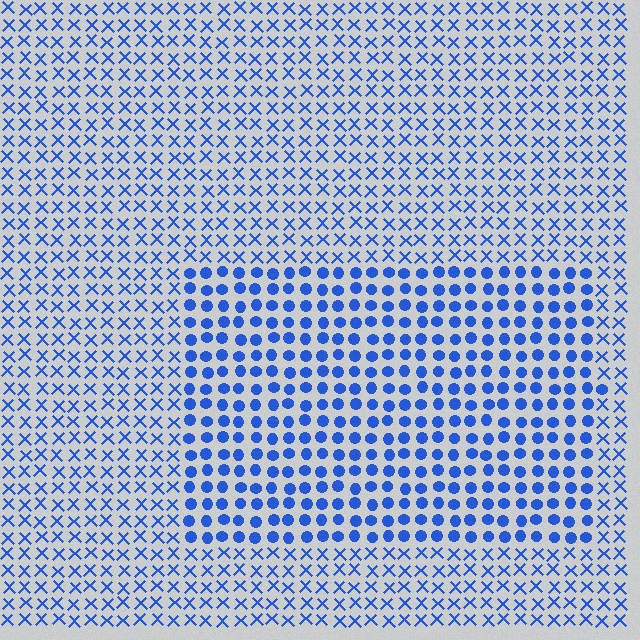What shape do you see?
I see a rectangle.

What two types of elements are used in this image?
The image uses circles inside the rectangle region and X marks outside it.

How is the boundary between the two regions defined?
The boundary is defined by a change in element shape: circles inside vs. X marks outside. All elements share the same color and spacing.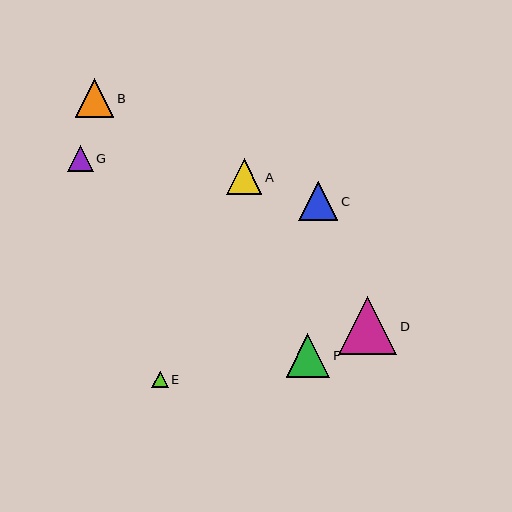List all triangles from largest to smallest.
From largest to smallest: D, F, C, B, A, G, E.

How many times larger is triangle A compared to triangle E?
Triangle A is approximately 2.2 times the size of triangle E.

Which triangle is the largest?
Triangle D is the largest with a size of approximately 58 pixels.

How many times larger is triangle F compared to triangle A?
Triangle F is approximately 1.2 times the size of triangle A.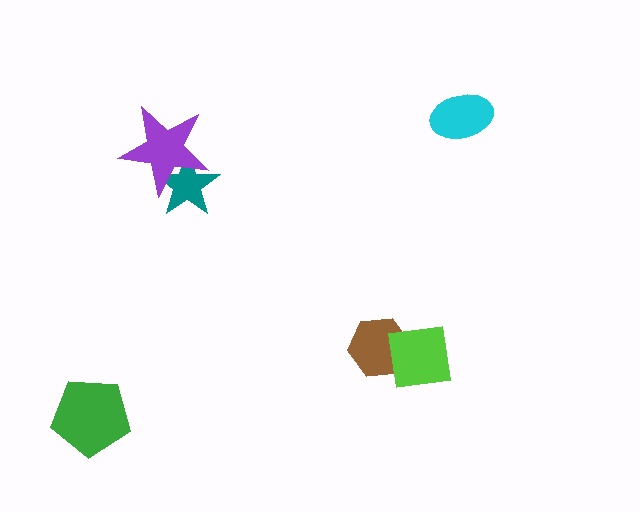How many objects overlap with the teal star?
1 object overlaps with the teal star.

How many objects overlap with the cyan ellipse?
0 objects overlap with the cyan ellipse.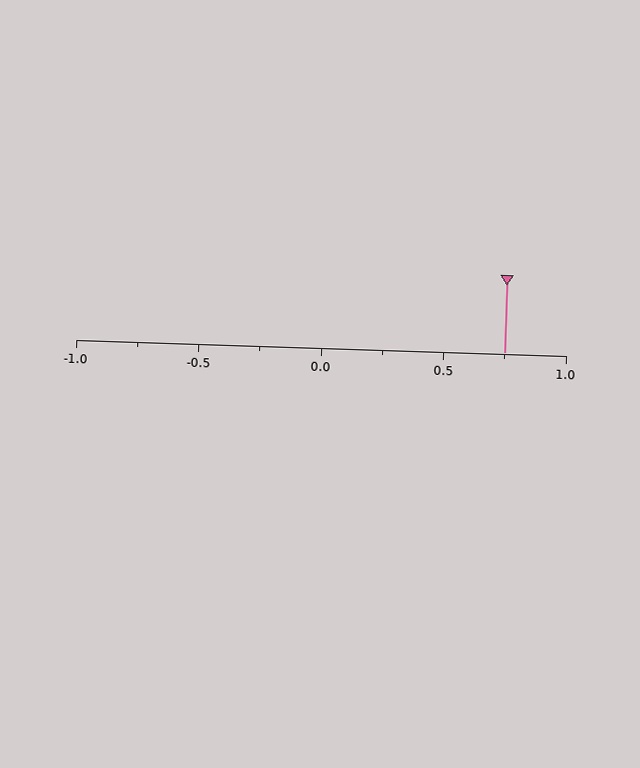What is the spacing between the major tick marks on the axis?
The major ticks are spaced 0.5 apart.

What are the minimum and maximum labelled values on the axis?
The axis runs from -1.0 to 1.0.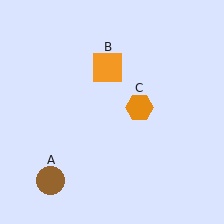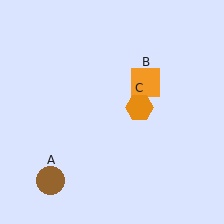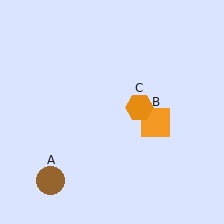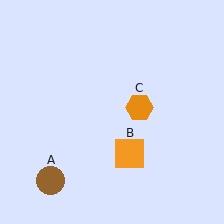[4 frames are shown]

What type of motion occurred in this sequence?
The orange square (object B) rotated clockwise around the center of the scene.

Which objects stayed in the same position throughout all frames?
Brown circle (object A) and orange hexagon (object C) remained stationary.